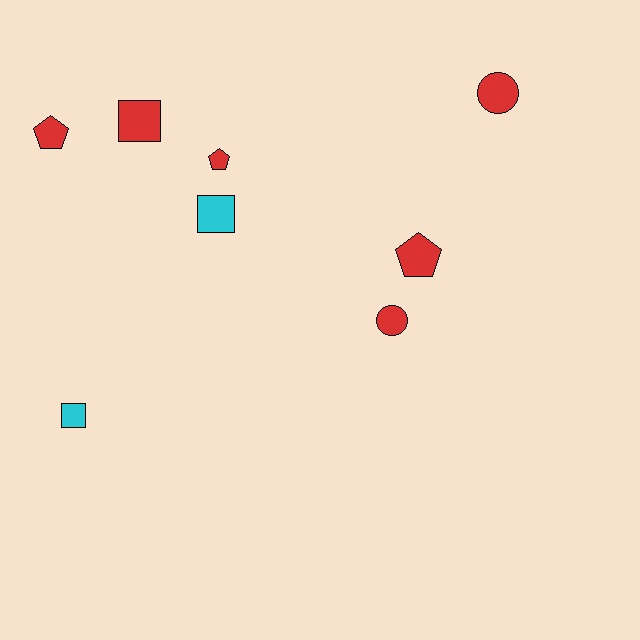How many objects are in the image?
There are 8 objects.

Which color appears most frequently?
Red, with 6 objects.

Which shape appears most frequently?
Pentagon, with 3 objects.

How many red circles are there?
There are 2 red circles.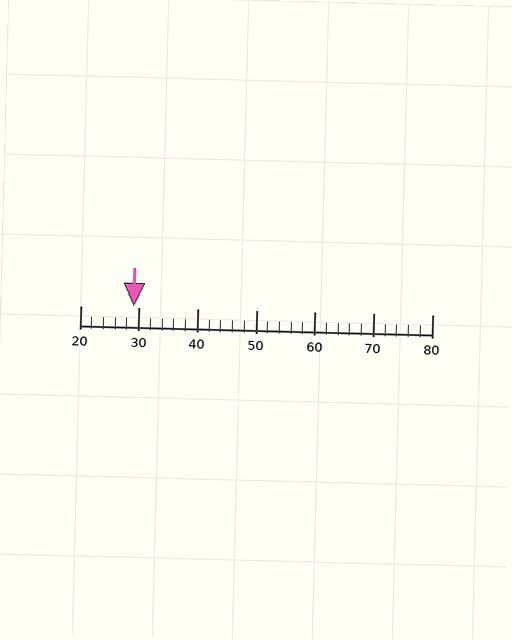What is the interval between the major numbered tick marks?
The major tick marks are spaced 10 units apart.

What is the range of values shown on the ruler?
The ruler shows values from 20 to 80.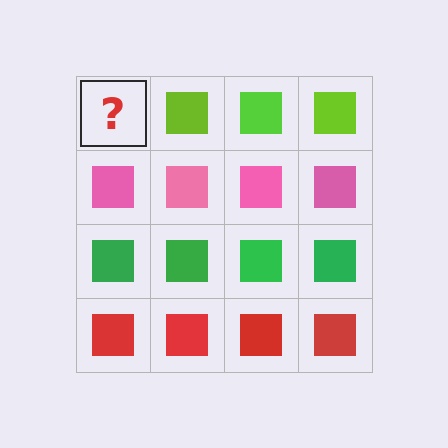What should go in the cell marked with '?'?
The missing cell should contain a lime square.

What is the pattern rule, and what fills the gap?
The rule is that each row has a consistent color. The gap should be filled with a lime square.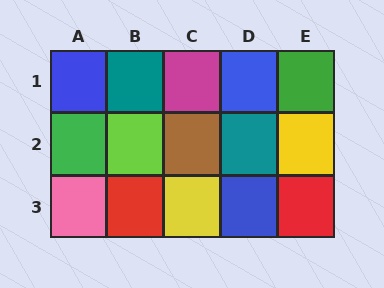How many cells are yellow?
2 cells are yellow.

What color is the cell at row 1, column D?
Blue.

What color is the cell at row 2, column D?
Teal.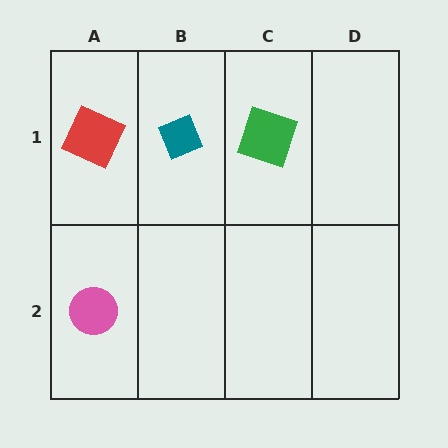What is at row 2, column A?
A pink circle.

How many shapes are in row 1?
3 shapes.